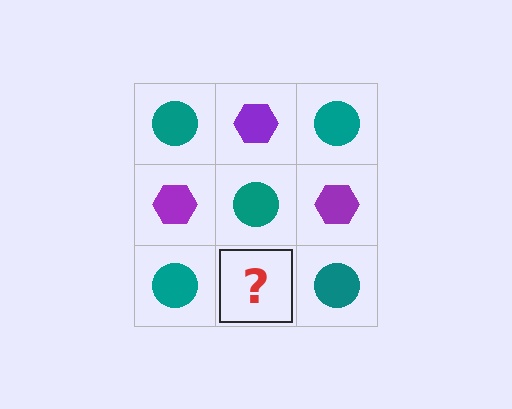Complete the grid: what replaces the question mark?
The question mark should be replaced with a purple hexagon.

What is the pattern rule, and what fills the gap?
The rule is that it alternates teal circle and purple hexagon in a checkerboard pattern. The gap should be filled with a purple hexagon.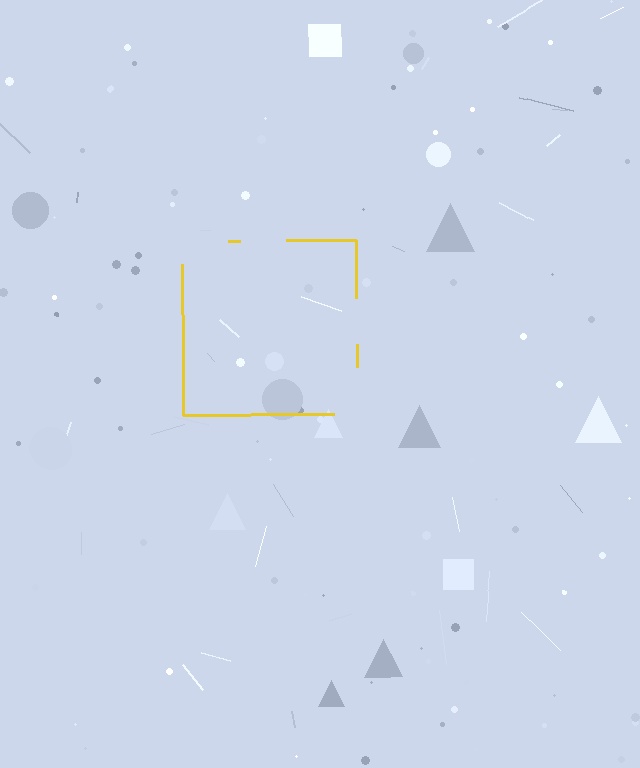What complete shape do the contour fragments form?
The contour fragments form a square.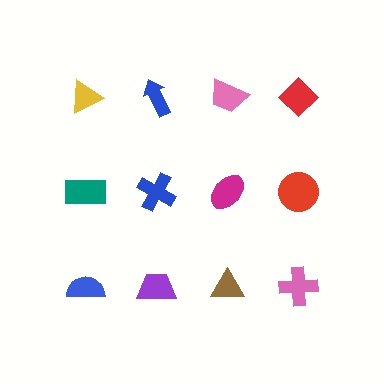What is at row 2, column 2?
A blue cross.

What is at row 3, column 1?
A blue semicircle.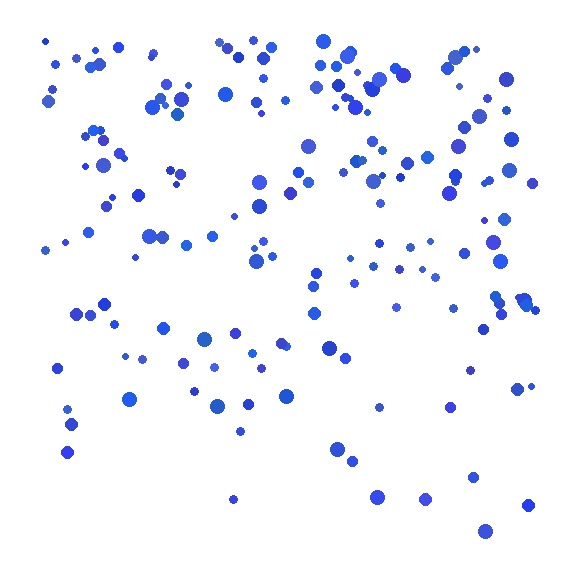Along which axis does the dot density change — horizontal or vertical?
Vertical.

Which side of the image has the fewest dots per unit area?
The bottom.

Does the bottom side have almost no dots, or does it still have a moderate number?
Still a moderate number, just noticeably fewer than the top.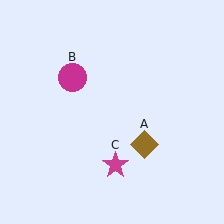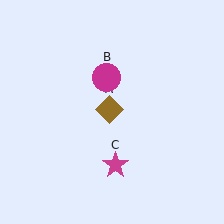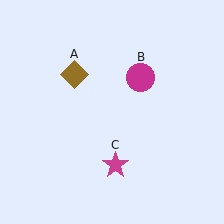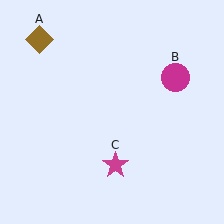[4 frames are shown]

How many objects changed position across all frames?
2 objects changed position: brown diamond (object A), magenta circle (object B).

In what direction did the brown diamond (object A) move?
The brown diamond (object A) moved up and to the left.